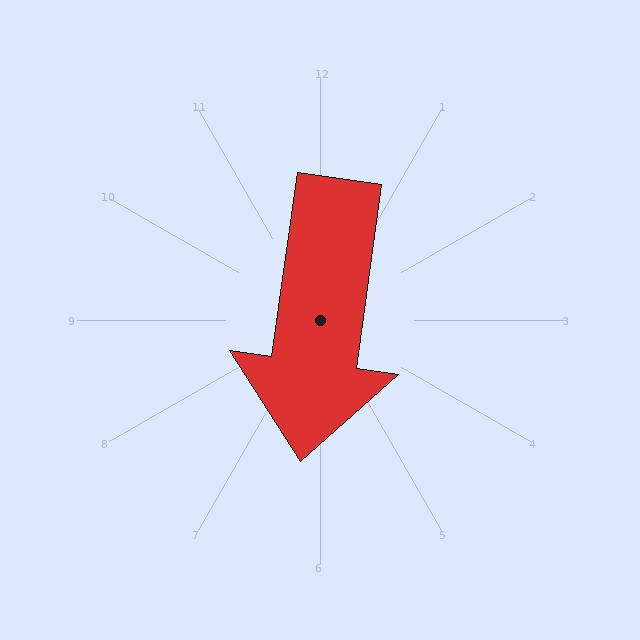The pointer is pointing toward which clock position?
Roughly 6 o'clock.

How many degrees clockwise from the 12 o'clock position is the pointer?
Approximately 188 degrees.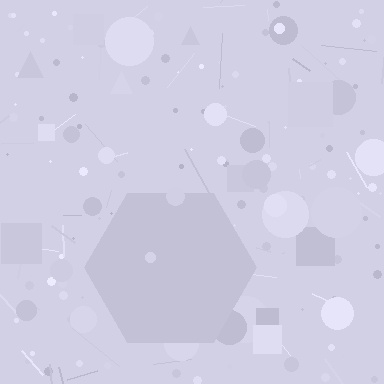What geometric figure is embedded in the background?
A hexagon is embedded in the background.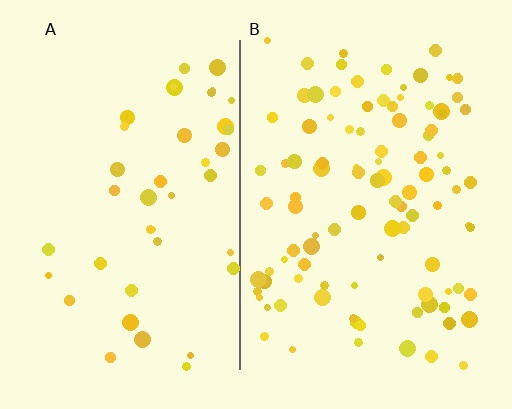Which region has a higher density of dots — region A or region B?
B (the right).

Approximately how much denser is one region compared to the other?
Approximately 2.4× — region B over region A.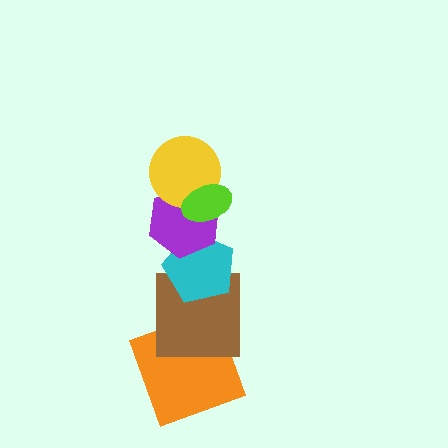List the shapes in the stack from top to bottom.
From top to bottom: the lime ellipse, the yellow circle, the purple hexagon, the cyan pentagon, the brown square, the orange square.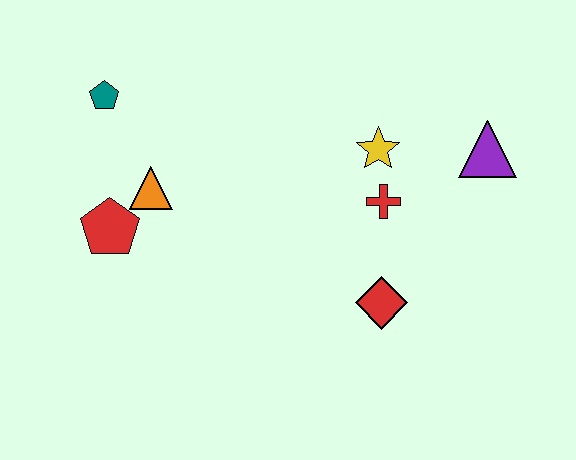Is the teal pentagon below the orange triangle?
No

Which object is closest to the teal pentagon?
The orange triangle is closest to the teal pentagon.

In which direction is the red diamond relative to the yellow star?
The red diamond is below the yellow star.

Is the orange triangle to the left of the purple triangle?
Yes